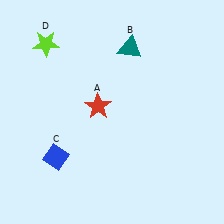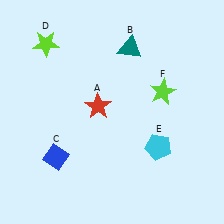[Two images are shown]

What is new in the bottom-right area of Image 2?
A cyan pentagon (E) was added in the bottom-right area of Image 2.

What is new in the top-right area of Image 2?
A lime star (F) was added in the top-right area of Image 2.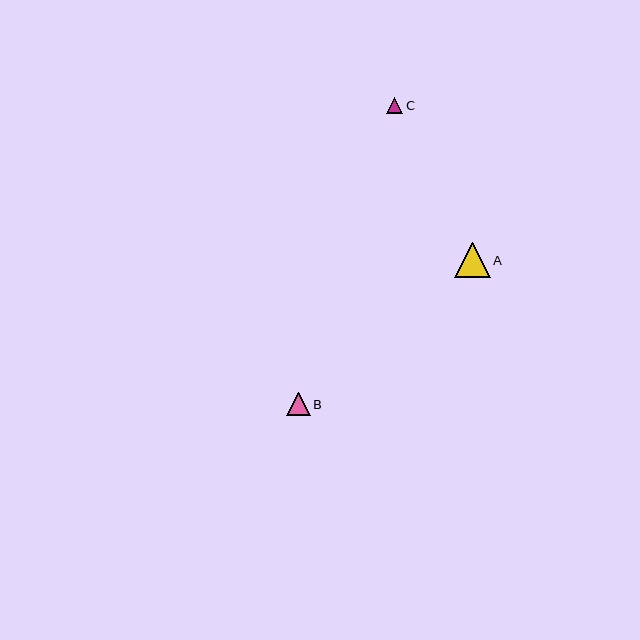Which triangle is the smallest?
Triangle C is the smallest with a size of approximately 16 pixels.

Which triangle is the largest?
Triangle A is the largest with a size of approximately 36 pixels.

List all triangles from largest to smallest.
From largest to smallest: A, B, C.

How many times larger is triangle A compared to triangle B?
Triangle A is approximately 1.5 times the size of triangle B.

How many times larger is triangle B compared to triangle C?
Triangle B is approximately 1.5 times the size of triangle C.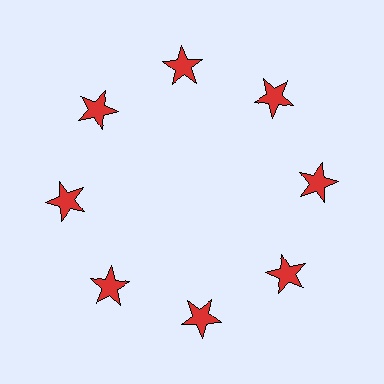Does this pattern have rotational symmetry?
Yes, this pattern has 8-fold rotational symmetry. It looks the same after rotating 45 degrees around the center.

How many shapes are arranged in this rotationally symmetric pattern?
There are 8 shapes, arranged in 8 groups of 1.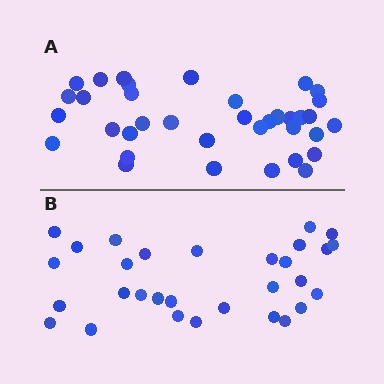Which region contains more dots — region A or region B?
Region A (the top region) has more dots.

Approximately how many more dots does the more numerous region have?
Region A has about 6 more dots than region B.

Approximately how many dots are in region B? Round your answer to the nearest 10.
About 30 dots.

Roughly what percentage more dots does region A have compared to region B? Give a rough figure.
About 20% more.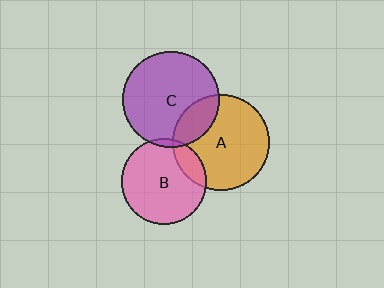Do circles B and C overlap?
Yes.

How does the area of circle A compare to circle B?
Approximately 1.3 times.